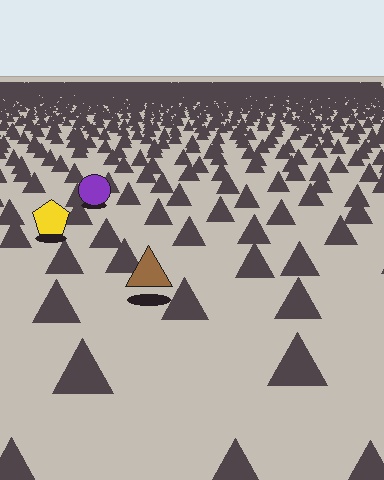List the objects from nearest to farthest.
From nearest to farthest: the brown triangle, the yellow pentagon, the purple circle.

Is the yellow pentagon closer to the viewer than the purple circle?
Yes. The yellow pentagon is closer — you can tell from the texture gradient: the ground texture is coarser near it.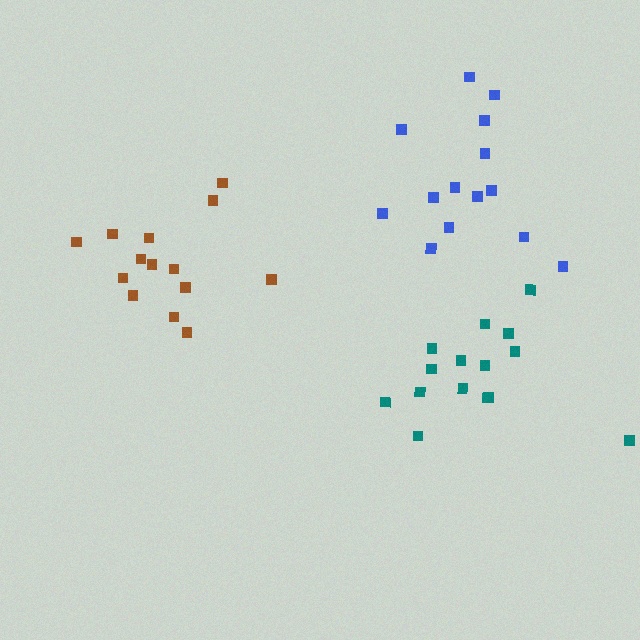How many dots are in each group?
Group 1: 15 dots, Group 2: 14 dots, Group 3: 14 dots (43 total).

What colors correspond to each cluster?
The clusters are colored: teal, brown, blue.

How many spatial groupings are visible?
There are 3 spatial groupings.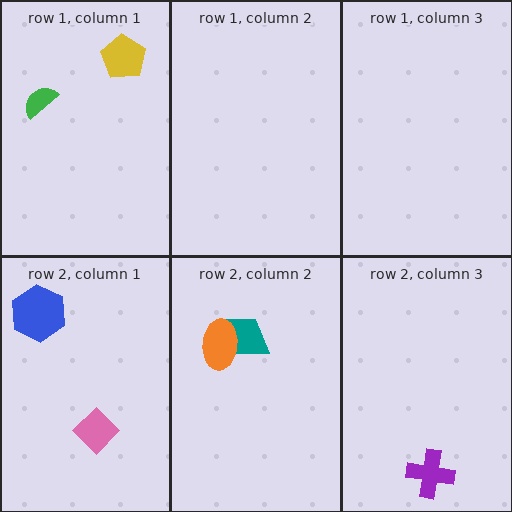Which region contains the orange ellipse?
The row 2, column 2 region.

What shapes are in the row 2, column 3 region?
The purple cross.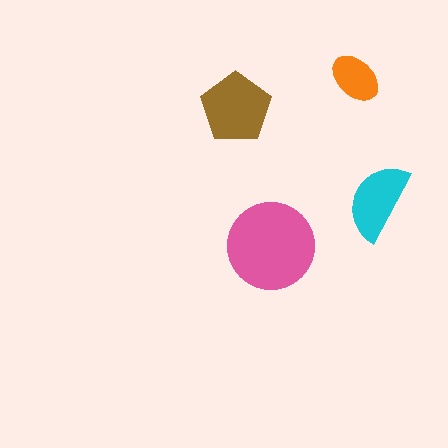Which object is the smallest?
The orange ellipse.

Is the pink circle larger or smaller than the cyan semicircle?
Larger.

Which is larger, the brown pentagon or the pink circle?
The pink circle.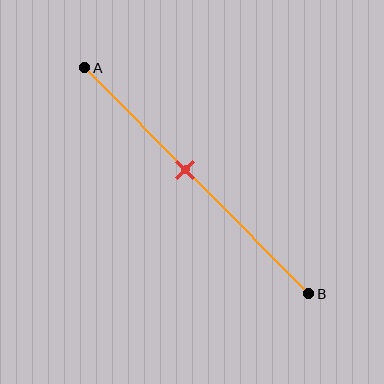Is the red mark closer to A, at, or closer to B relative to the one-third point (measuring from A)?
The red mark is closer to point B than the one-third point of segment AB.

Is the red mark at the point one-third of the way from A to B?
No, the mark is at about 45% from A, not at the 33% one-third point.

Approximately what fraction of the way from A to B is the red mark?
The red mark is approximately 45% of the way from A to B.